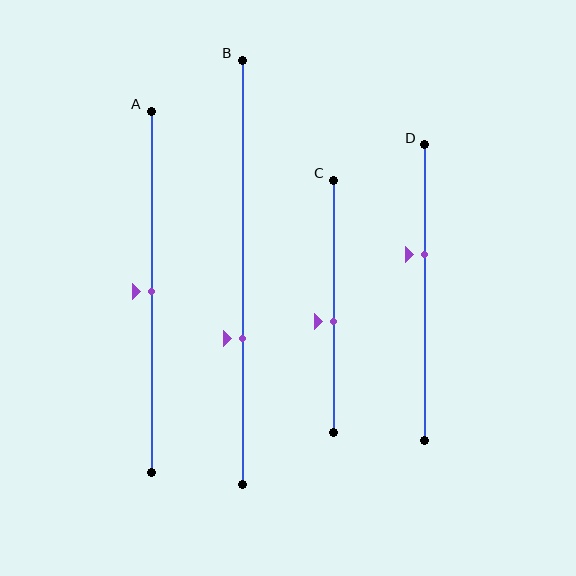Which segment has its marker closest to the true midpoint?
Segment A has its marker closest to the true midpoint.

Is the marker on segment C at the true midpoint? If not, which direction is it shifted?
No, the marker on segment C is shifted downward by about 6% of the segment length.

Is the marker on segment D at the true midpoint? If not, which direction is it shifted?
No, the marker on segment D is shifted upward by about 13% of the segment length.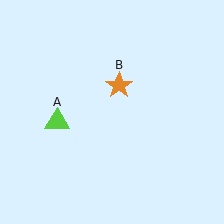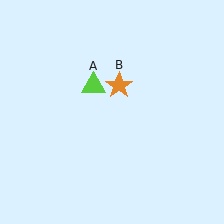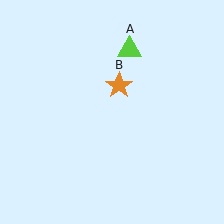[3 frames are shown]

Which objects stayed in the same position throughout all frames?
Orange star (object B) remained stationary.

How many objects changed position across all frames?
1 object changed position: lime triangle (object A).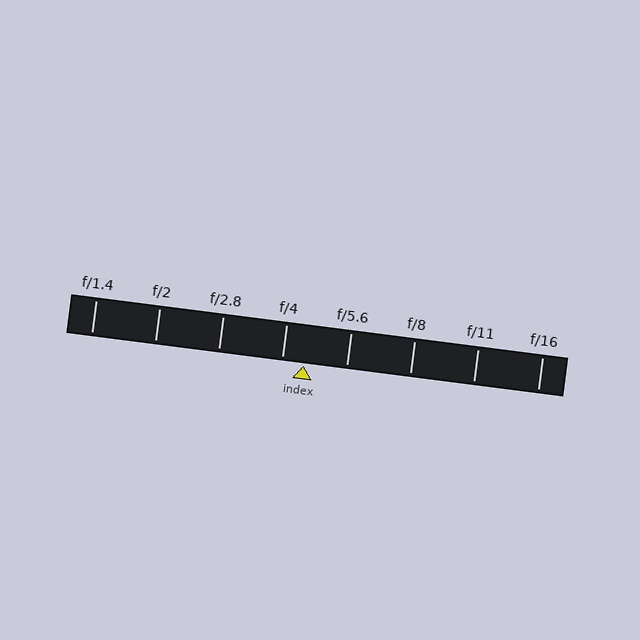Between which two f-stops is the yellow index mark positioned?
The index mark is between f/4 and f/5.6.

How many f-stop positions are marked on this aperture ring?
There are 8 f-stop positions marked.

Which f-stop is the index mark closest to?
The index mark is closest to f/4.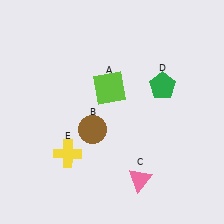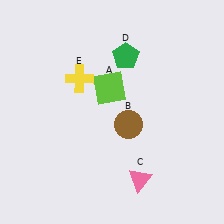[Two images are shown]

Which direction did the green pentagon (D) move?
The green pentagon (D) moved left.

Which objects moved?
The objects that moved are: the brown circle (B), the green pentagon (D), the yellow cross (E).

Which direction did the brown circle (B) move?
The brown circle (B) moved right.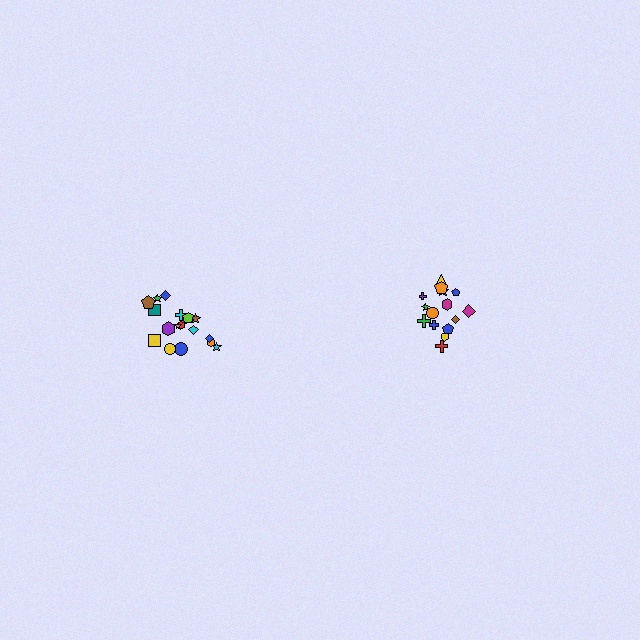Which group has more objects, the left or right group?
The left group.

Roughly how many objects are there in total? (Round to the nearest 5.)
Roughly 35 objects in total.